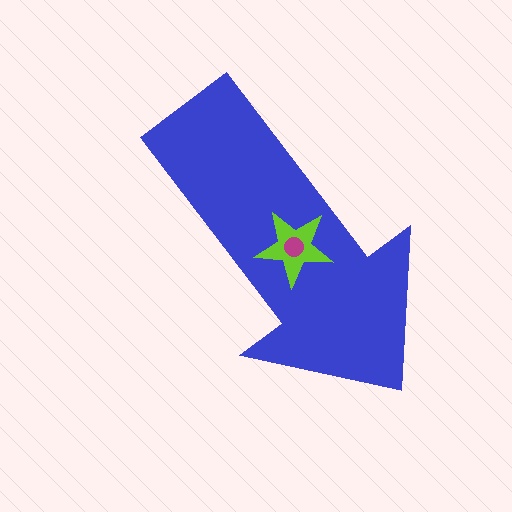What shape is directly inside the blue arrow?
The lime star.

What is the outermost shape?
The blue arrow.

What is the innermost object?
The magenta circle.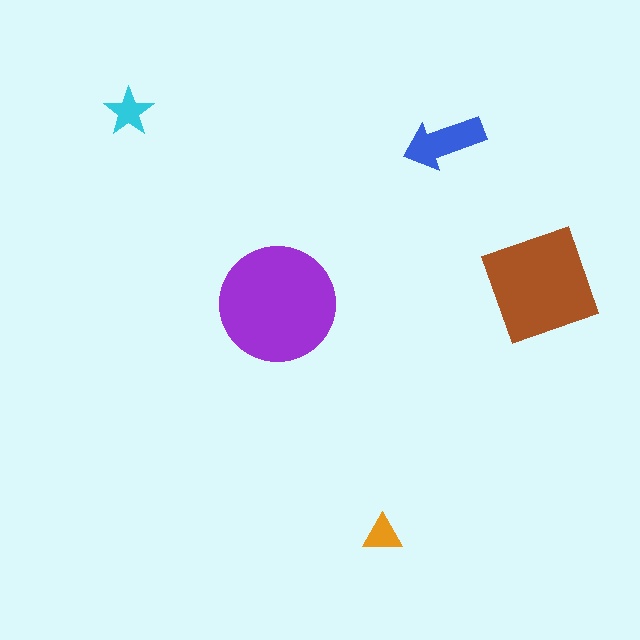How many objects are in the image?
There are 5 objects in the image.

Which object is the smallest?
The orange triangle.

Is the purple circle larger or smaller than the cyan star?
Larger.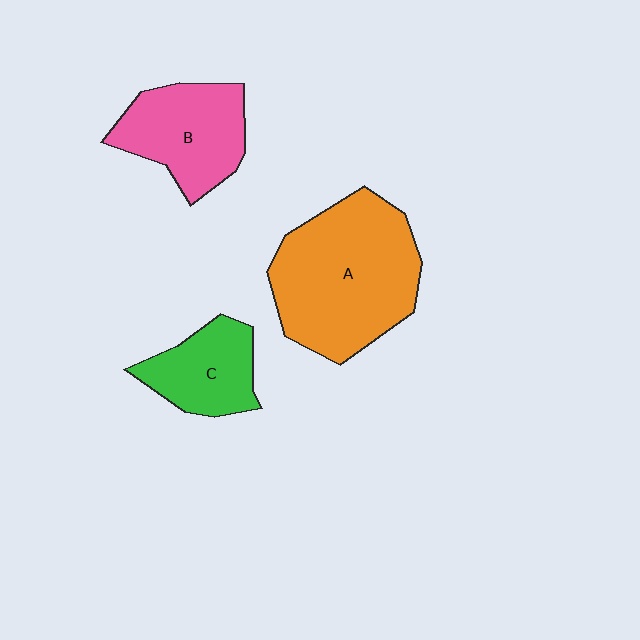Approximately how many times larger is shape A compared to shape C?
Approximately 2.2 times.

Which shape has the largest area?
Shape A (orange).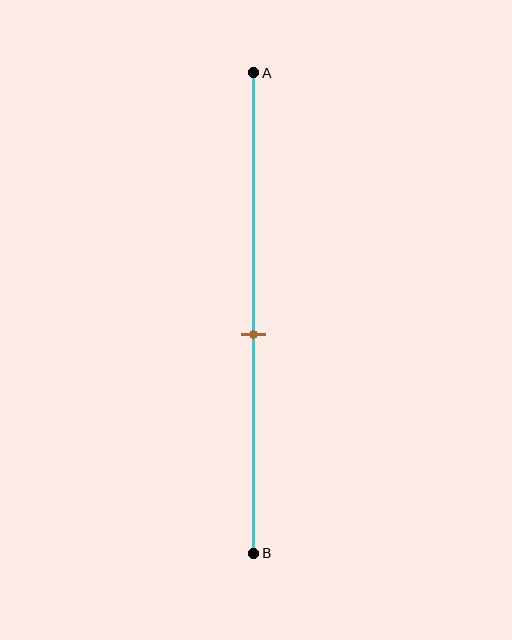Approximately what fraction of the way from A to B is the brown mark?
The brown mark is approximately 55% of the way from A to B.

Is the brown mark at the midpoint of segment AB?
No, the mark is at about 55% from A, not at the 50% midpoint.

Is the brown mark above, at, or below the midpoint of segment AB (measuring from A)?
The brown mark is below the midpoint of segment AB.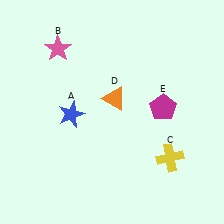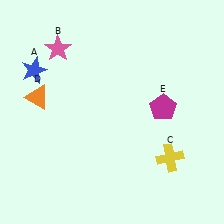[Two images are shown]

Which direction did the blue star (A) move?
The blue star (A) moved up.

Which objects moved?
The objects that moved are: the blue star (A), the orange triangle (D).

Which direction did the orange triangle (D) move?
The orange triangle (D) moved left.